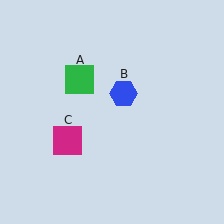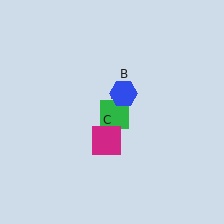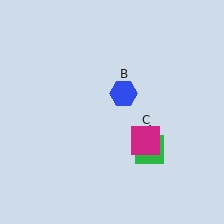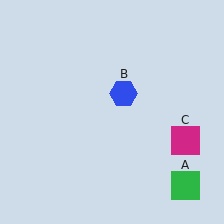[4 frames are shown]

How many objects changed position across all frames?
2 objects changed position: green square (object A), magenta square (object C).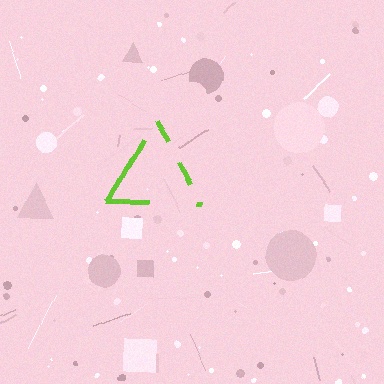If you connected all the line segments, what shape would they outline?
They would outline a triangle.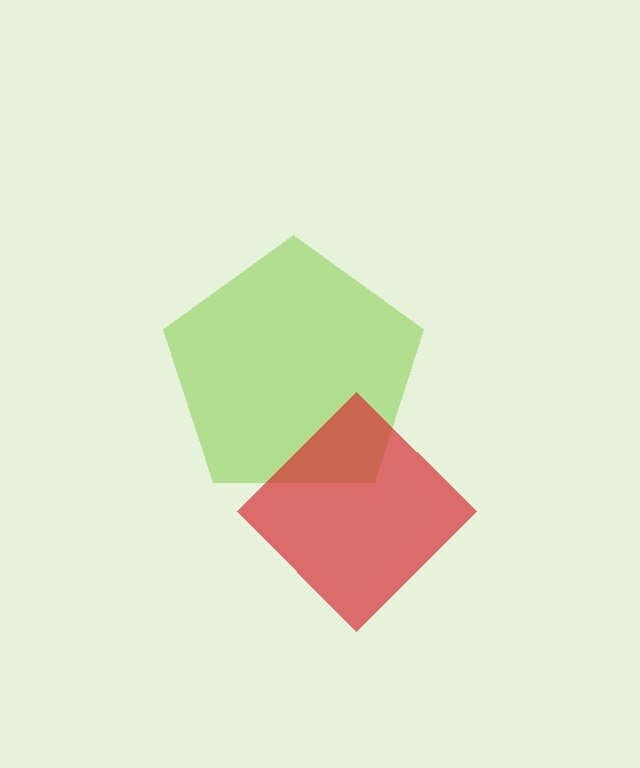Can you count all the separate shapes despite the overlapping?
Yes, there are 2 separate shapes.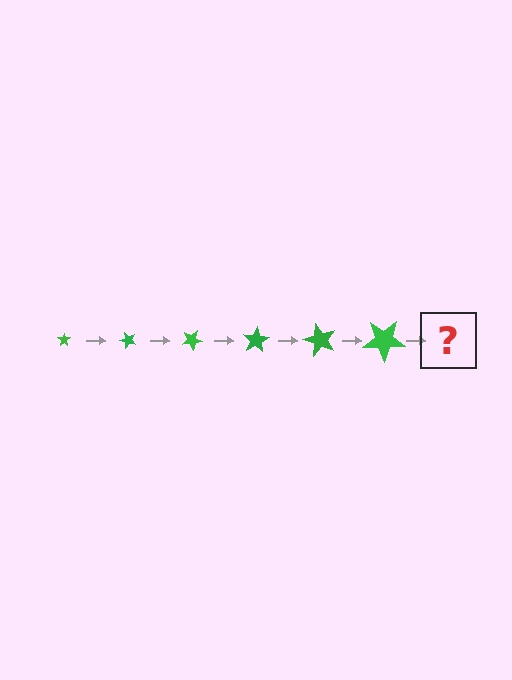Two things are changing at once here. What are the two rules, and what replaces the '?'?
The two rules are that the star grows larger each step and it rotates 50 degrees each step. The '?' should be a star, larger than the previous one and rotated 300 degrees from the start.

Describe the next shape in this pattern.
It should be a star, larger than the previous one and rotated 300 degrees from the start.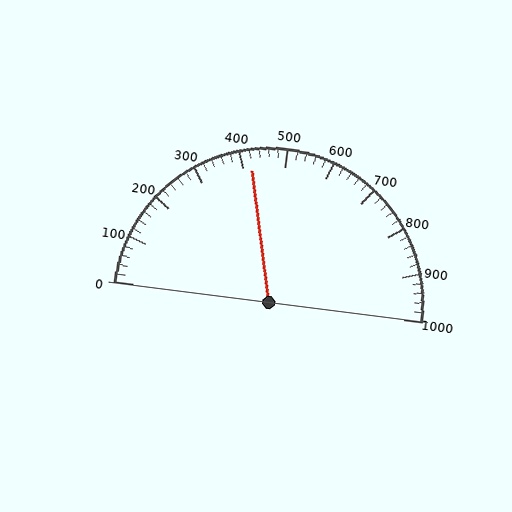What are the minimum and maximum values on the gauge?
The gauge ranges from 0 to 1000.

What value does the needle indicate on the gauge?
The needle indicates approximately 420.